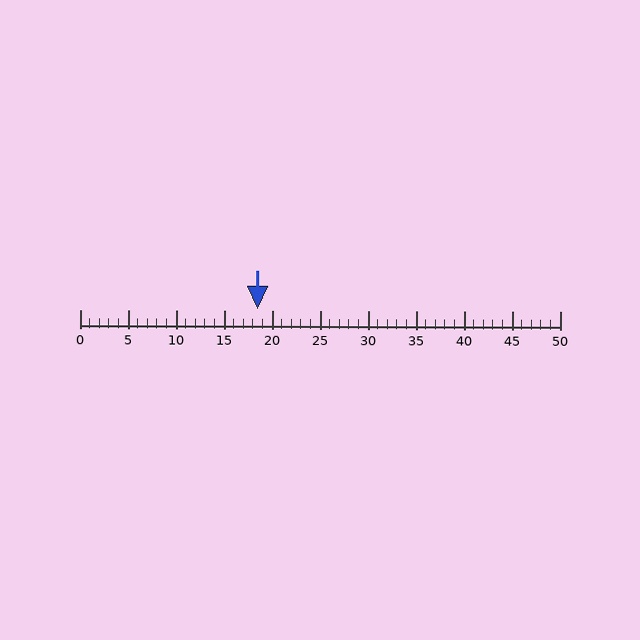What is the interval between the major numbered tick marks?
The major tick marks are spaced 5 units apart.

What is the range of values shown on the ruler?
The ruler shows values from 0 to 50.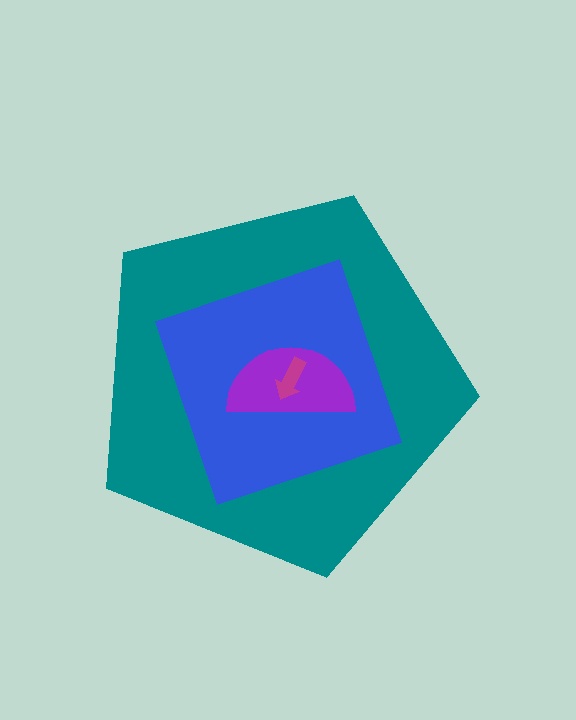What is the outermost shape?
The teal pentagon.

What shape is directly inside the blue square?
The purple semicircle.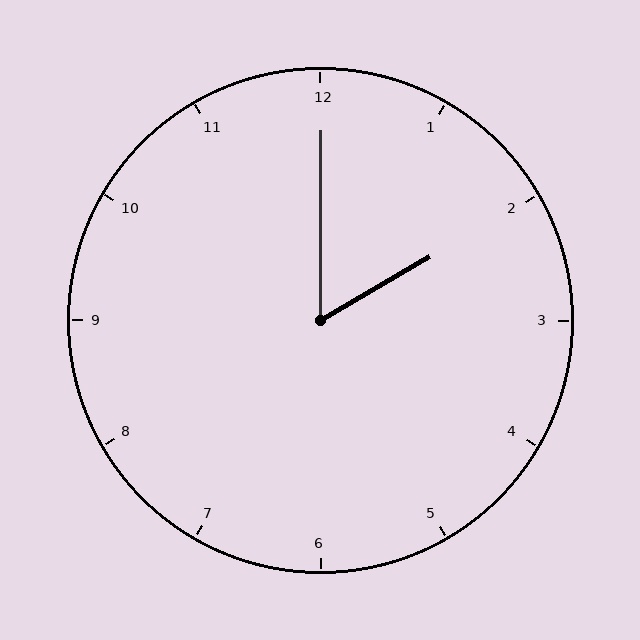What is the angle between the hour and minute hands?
Approximately 60 degrees.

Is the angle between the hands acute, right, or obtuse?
It is acute.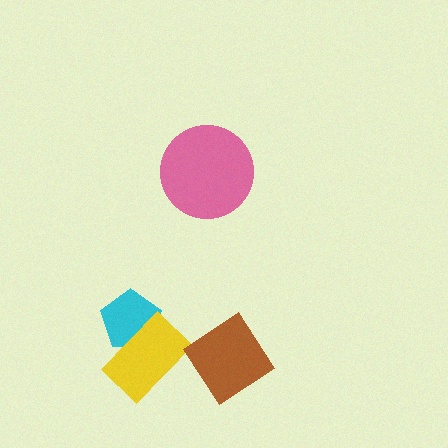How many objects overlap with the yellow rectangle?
1 object overlaps with the yellow rectangle.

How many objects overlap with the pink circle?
0 objects overlap with the pink circle.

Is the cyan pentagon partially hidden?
Yes, it is partially covered by another shape.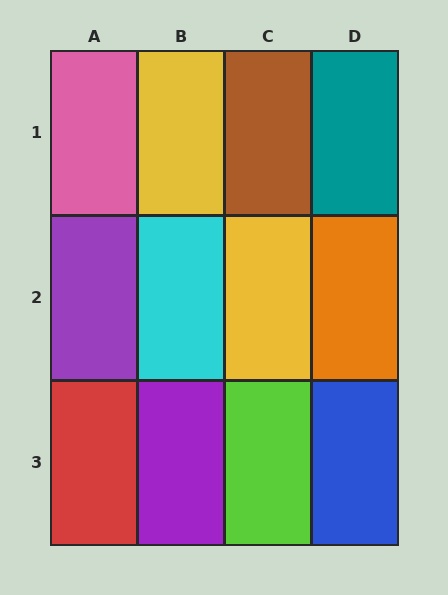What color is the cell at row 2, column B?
Cyan.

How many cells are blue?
1 cell is blue.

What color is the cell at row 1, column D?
Teal.